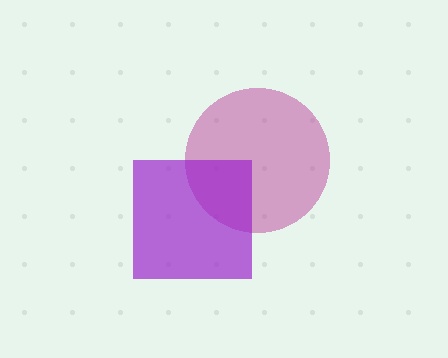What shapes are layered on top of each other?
The layered shapes are: a magenta circle, a purple square.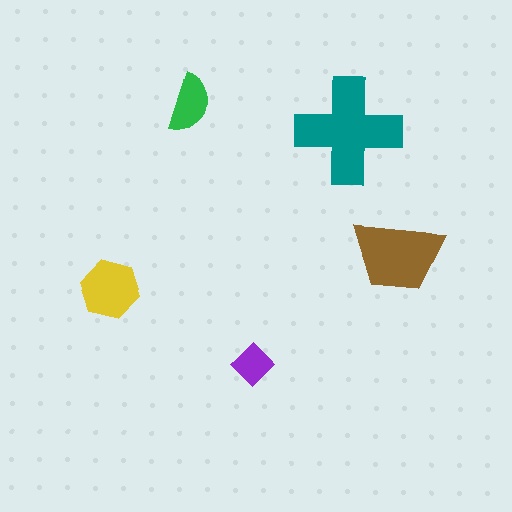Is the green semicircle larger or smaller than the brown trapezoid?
Smaller.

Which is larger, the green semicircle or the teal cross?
The teal cross.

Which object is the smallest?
The purple diamond.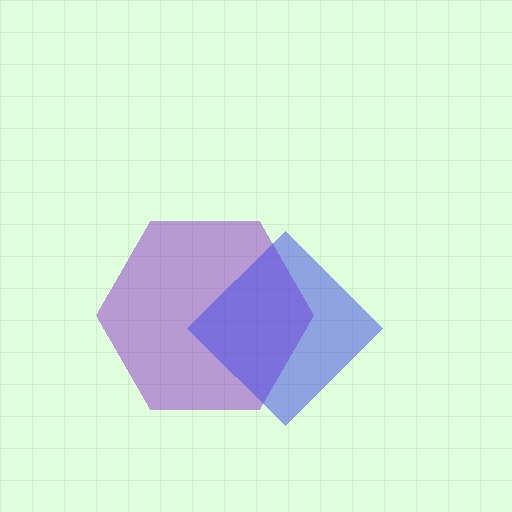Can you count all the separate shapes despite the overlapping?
Yes, there are 2 separate shapes.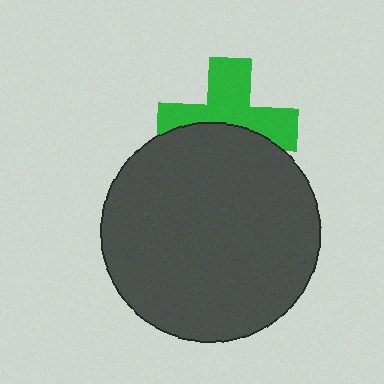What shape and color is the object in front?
The object in front is a dark gray circle.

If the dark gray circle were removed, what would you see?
You would see the complete green cross.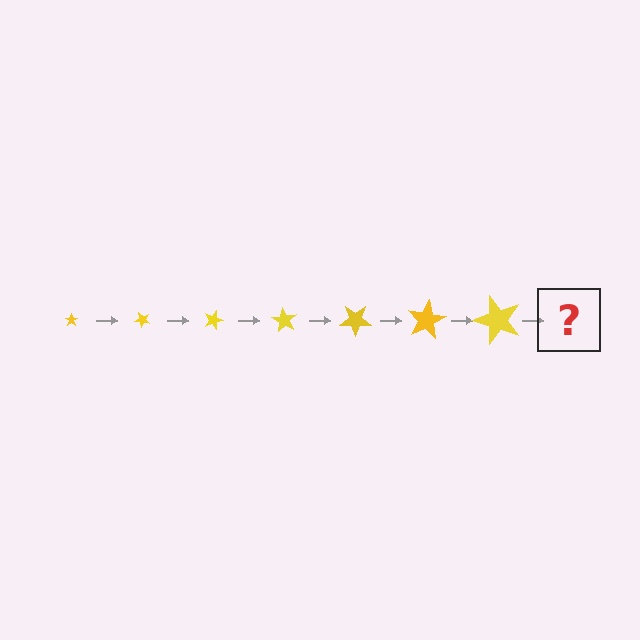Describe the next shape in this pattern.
It should be a star, larger than the previous one and rotated 315 degrees from the start.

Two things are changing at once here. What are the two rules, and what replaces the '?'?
The two rules are that the star grows larger each step and it rotates 45 degrees each step. The '?' should be a star, larger than the previous one and rotated 315 degrees from the start.